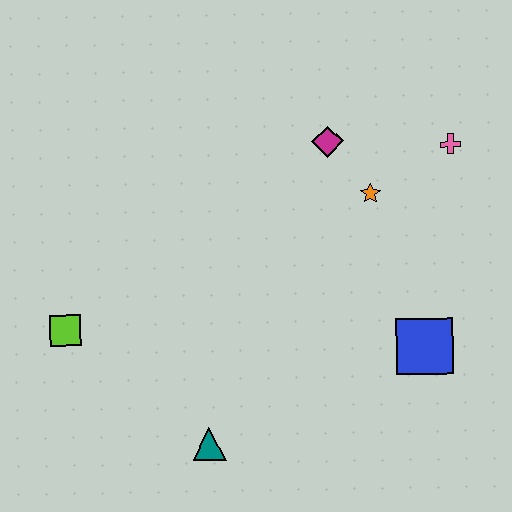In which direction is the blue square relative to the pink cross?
The blue square is below the pink cross.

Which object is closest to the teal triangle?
The lime square is closest to the teal triangle.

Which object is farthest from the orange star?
The lime square is farthest from the orange star.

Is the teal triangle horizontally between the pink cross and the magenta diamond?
No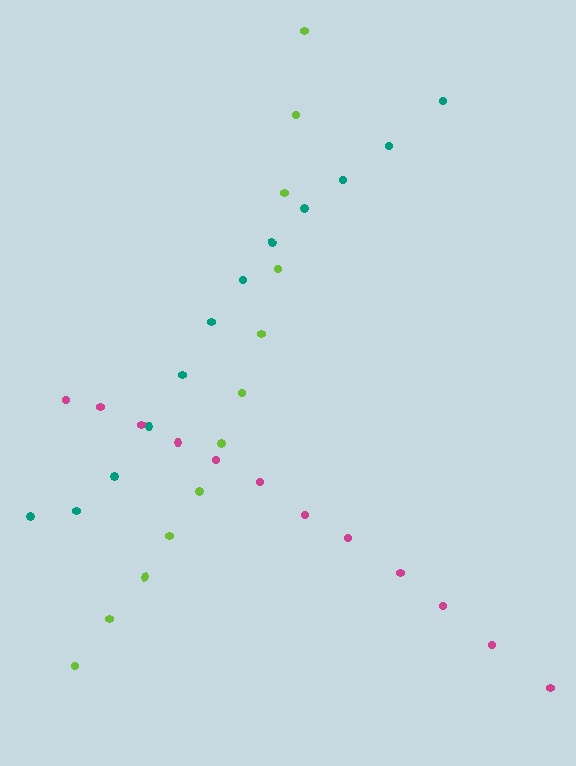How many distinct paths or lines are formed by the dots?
There are 3 distinct paths.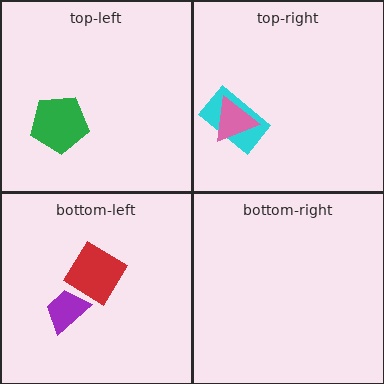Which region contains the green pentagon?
The top-left region.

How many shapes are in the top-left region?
1.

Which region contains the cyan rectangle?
The top-right region.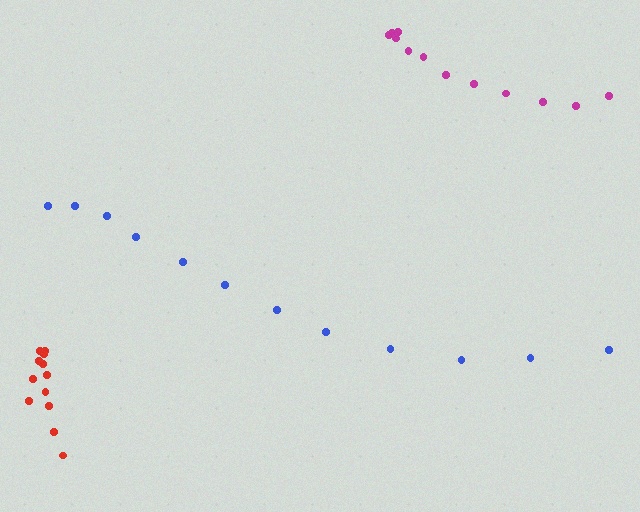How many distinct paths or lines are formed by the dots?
There are 3 distinct paths.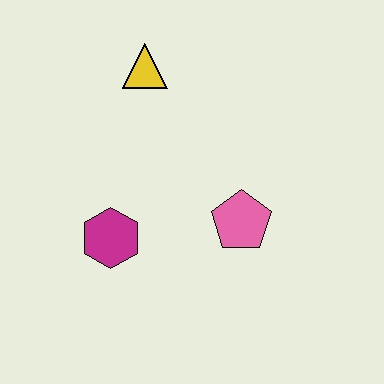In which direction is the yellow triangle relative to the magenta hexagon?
The yellow triangle is above the magenta hexagon.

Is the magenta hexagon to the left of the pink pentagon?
Yes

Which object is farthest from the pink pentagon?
The yellow triangle is farthest from the pink pentagon.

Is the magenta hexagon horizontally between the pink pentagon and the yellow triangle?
No